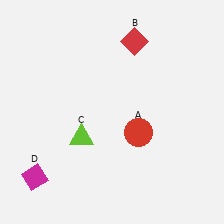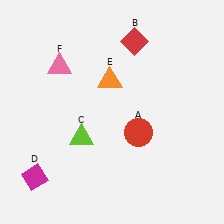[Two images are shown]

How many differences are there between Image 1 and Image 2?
There are 2 differences between the two images.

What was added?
An orange triangle (E), a pink triangle (F) were added in Image 2.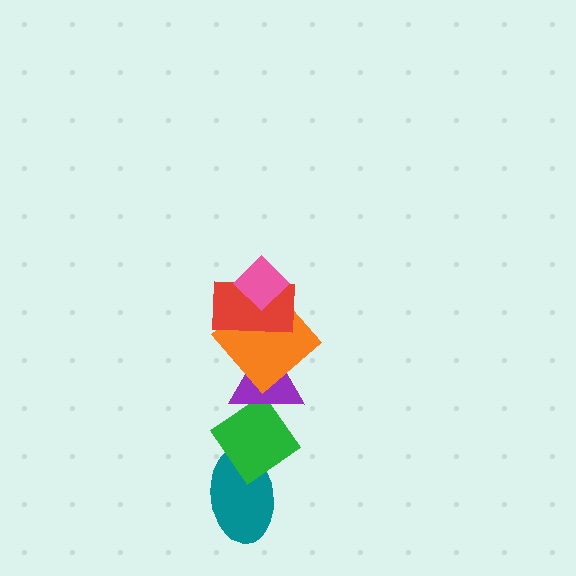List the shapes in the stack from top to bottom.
From top to bottom: the pink diamond, the red rectangle, the orange diamond, the purple triangle, the green diamond, the teal ellipse.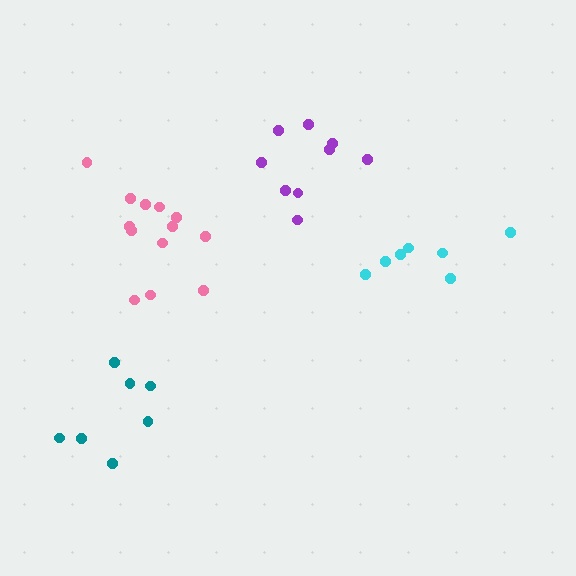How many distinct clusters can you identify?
There are 4 distinct clusters.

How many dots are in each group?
Group 1: 7 dots, Group 2: 7 dots, Group 3: 9 dots, Group 4: 13 dots (36 total).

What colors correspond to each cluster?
The clusters are colored: cyan, teal, purple, pink.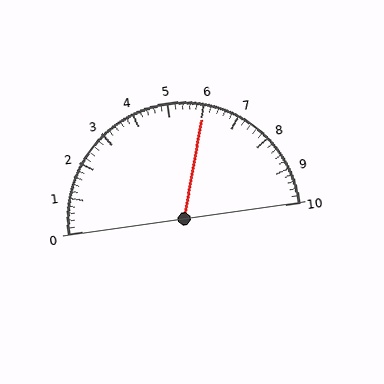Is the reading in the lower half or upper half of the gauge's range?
The reading is in the upper half of the range (0 to 10).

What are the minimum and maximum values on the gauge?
The gauge ranges from 0 to 10.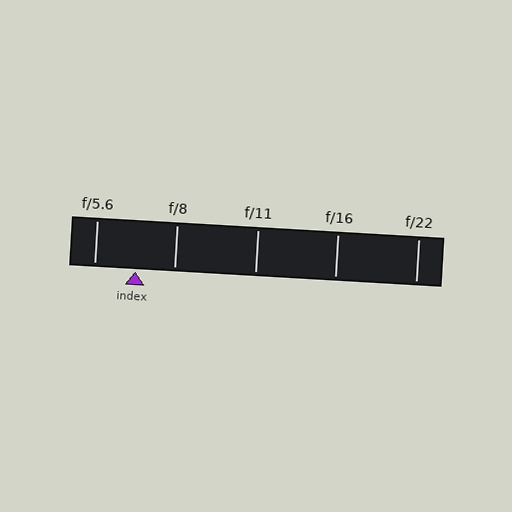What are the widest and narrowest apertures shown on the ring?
The widest aperture shown is f/5.6 and the narrowest is f/22.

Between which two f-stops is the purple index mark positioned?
The index mark is between f/5.6 and f/8.